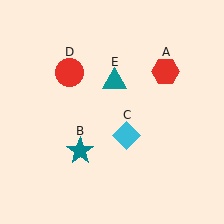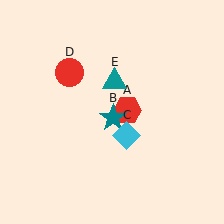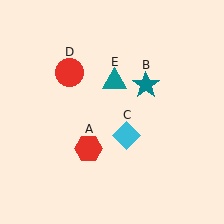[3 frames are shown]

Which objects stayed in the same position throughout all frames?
Cyan diamond (object C) and red circle (object D) and teal triangle (object E) remained stationary.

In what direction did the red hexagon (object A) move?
The red hexagon (object A) moved down and to the left.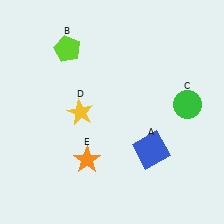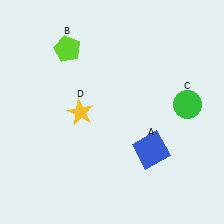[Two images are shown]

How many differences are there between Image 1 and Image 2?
There is 1 difference between the two images.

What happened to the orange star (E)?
The orange star (E) was removed in Image 2. It was in the bottom-left area of Image 1.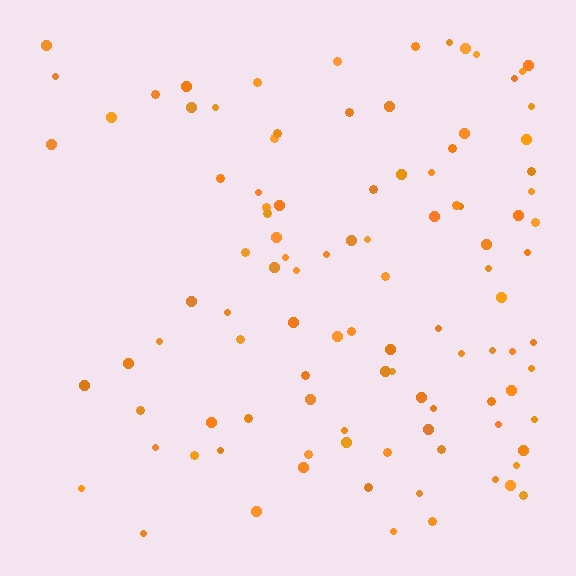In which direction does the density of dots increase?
From left to right, with the right side densest.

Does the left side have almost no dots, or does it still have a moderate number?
Still a moderate number, just noticeably fewer than the right.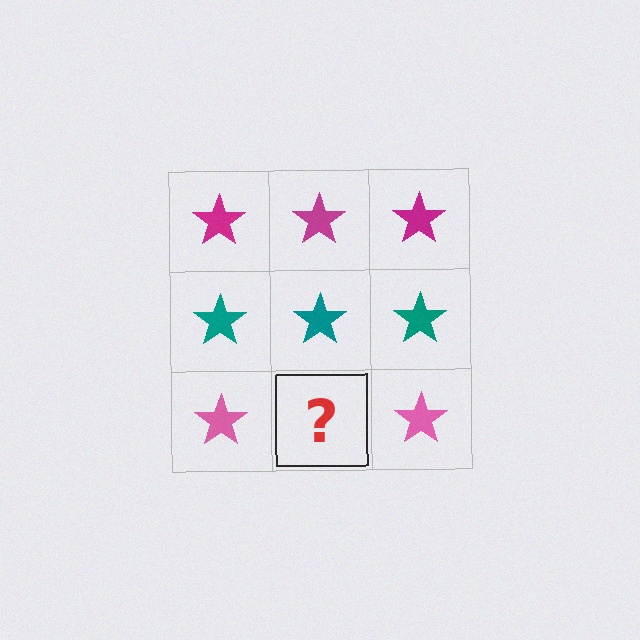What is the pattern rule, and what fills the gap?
The rule is that each row has a consistent color. The gap should be filled with a pink star.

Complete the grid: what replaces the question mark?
The question mark should be replaced with a pink star.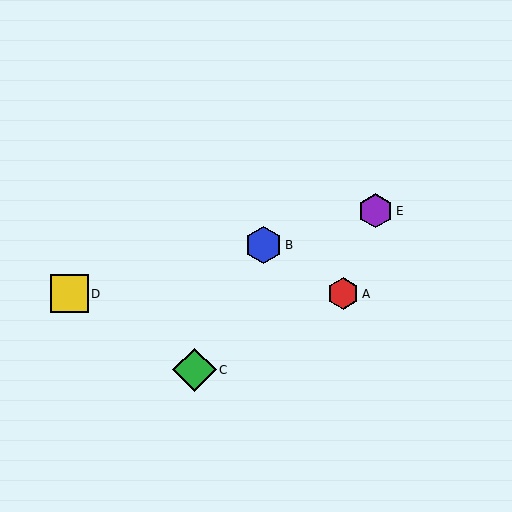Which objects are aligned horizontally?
Objects A, D are aligned horizontally.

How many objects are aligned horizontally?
2 objects (A, D) are aligned horizontally.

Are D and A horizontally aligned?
Yes, both are at y≈294.